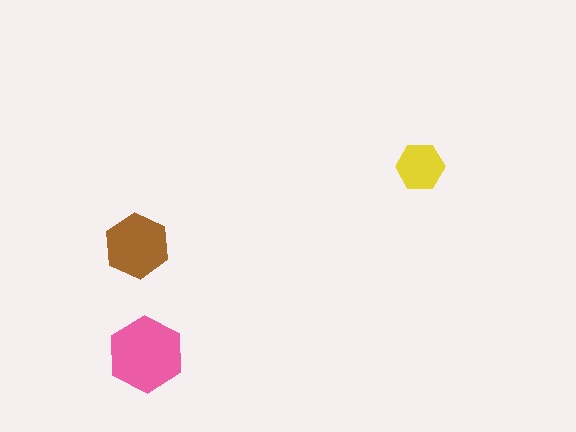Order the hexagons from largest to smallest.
the pink one, the brown one, the yellow one.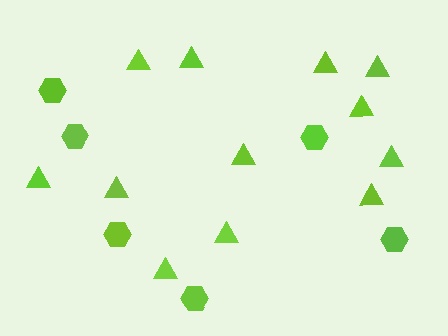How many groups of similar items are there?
There are 2 groups: one group of triangles (12) and one group of hexagons (6).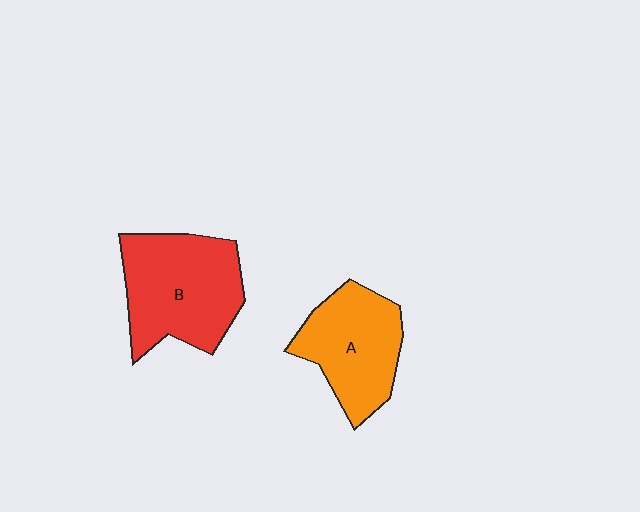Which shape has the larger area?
Shape B (red).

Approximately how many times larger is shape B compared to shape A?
Approximately 1.2 times.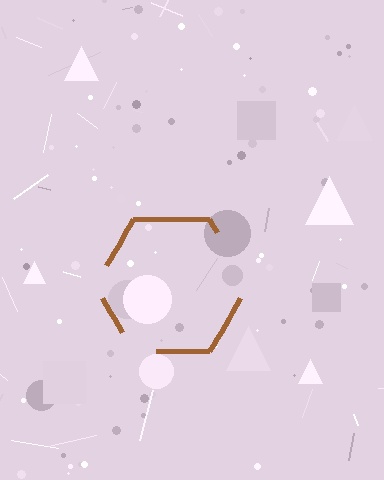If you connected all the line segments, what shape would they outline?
They would outline a hexagon.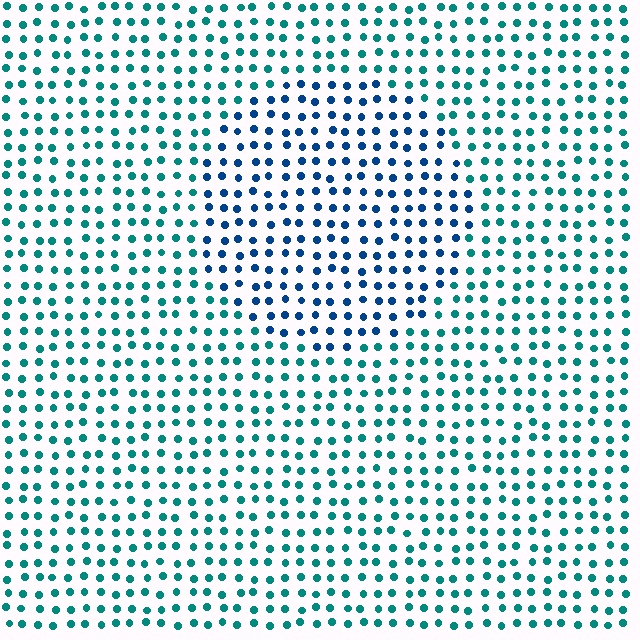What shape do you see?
I see a circle.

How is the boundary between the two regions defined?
The boundary is defined purely by a slight shift in hue (about 37 degrees). Spacing, size, and orientation are identical on both sides.